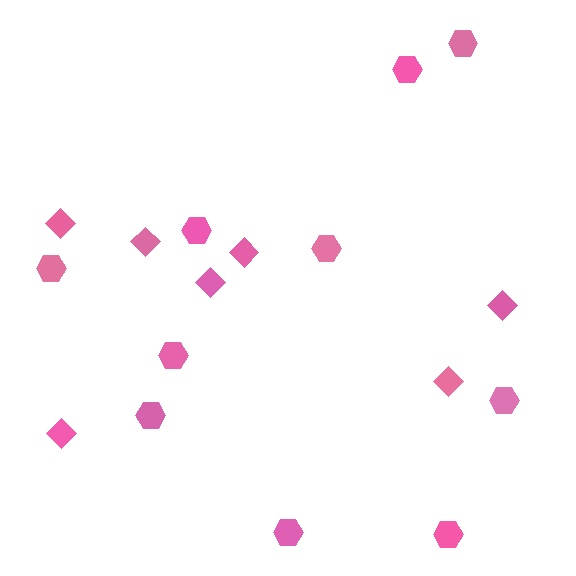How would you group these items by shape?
There are 2 groups: one group of diamonds (7) and one group of hexagons (10).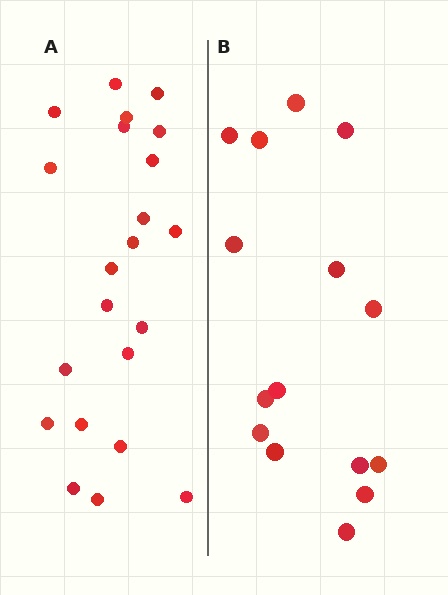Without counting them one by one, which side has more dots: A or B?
Region A (the left region) has more dots.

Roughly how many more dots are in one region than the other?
Region A has roughly 8 or so more dots than region B.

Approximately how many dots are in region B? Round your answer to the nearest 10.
About 20 dots. (The exact count is 15, which rounds to 20.)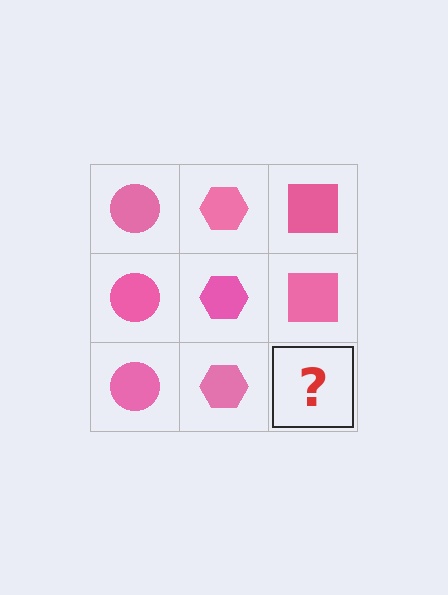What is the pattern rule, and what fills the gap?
The rule is that each column has a consistent shape. The gap should be filled with a pink square.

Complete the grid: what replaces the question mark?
The question mark should be replaced with a pink square.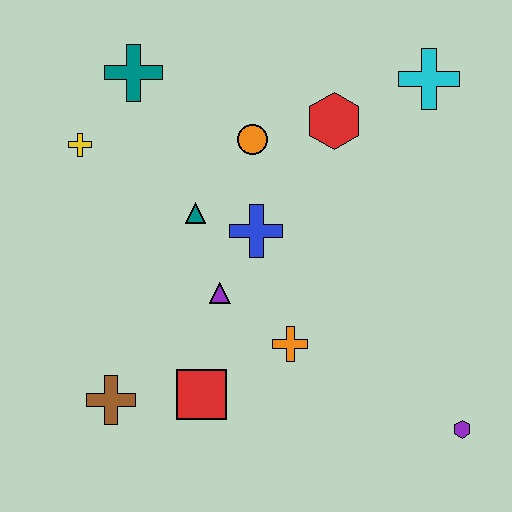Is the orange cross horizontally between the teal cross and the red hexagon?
Yes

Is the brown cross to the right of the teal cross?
No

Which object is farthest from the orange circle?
The purple hexagon is farthest from the orange circle.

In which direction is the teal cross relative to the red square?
The teal cross is above the red square.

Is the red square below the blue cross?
Yes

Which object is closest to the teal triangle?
The blue cross is closest to the teal triangle.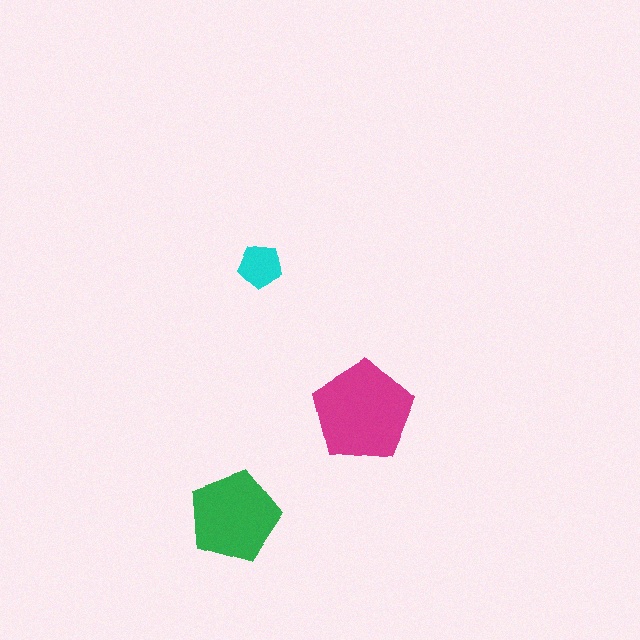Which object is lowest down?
The green pentagon is bottommost.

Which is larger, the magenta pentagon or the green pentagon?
The magenta one.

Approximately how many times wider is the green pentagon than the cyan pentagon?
About 2 times wider.